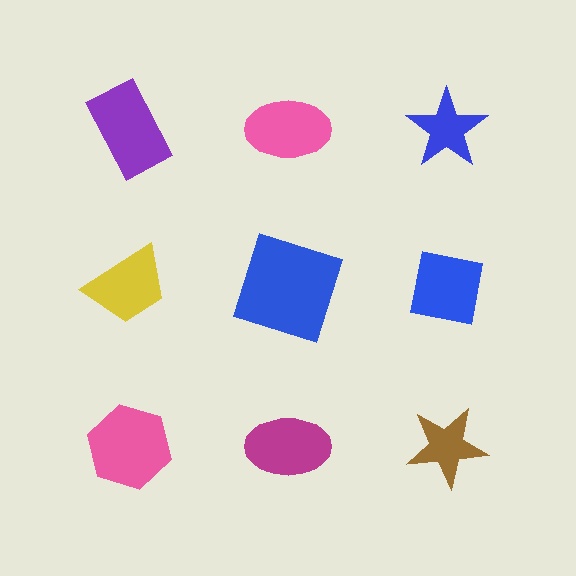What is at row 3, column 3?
A brown star.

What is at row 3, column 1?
A pink hexagon.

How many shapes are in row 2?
3 shapes.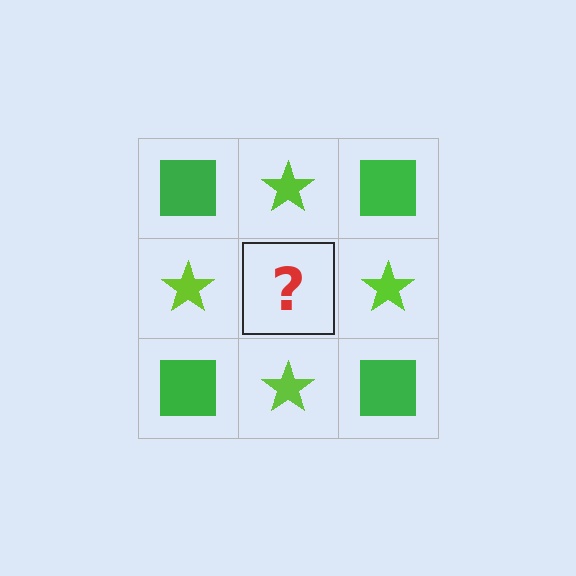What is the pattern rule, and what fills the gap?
The rule is that it alternates green square and lime star in a checkerboard pattern. The gap should be filled with a green square.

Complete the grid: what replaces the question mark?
The question mark should be replaced with a green square.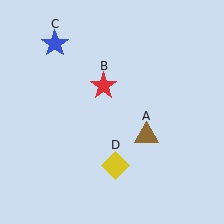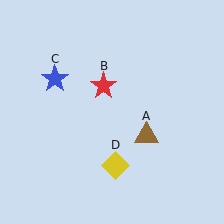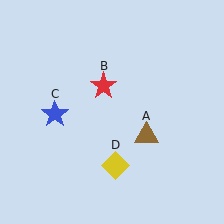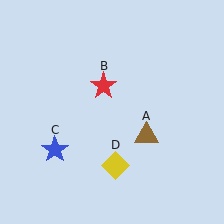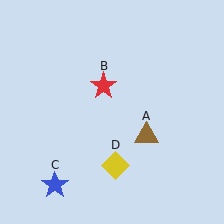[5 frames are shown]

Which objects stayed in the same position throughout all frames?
Brown triangle (object A) and red star (object B) and yellow diamond (object D) remained stationary.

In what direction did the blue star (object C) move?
The blue star (object C) moved down.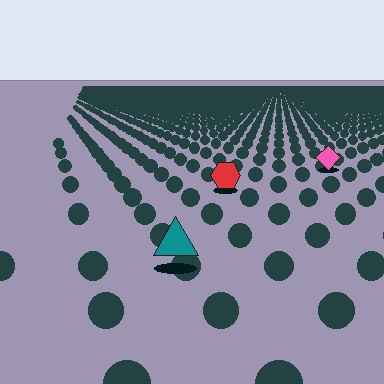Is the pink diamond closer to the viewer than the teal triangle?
No. The teal triangle is closer — you can tell from the texture gradient: the ground texture is coarser near it.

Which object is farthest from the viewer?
The pink diamond is farthest from the viewer. It appears smaller and the ground texture around it is denser.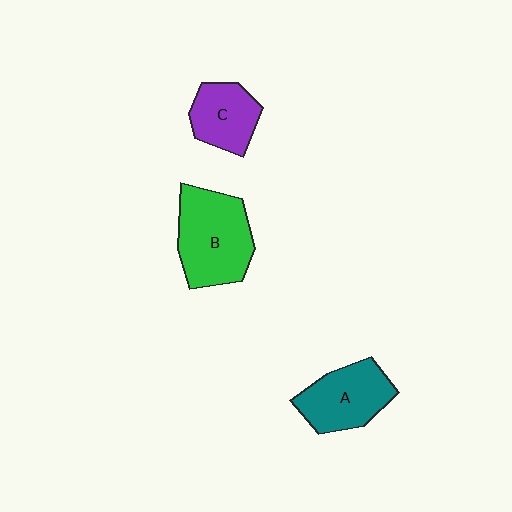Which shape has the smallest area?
Shape C (purple).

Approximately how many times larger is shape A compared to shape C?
Approximately 1.3 times.